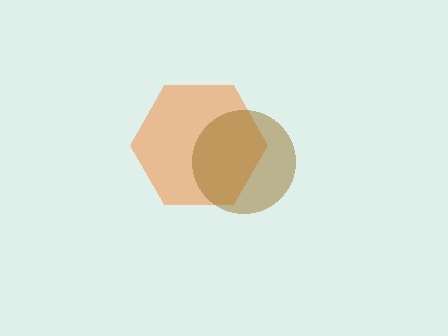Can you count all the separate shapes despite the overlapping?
Yes, there are 2 separate shapes.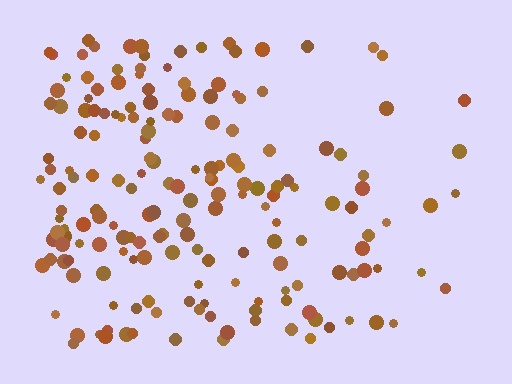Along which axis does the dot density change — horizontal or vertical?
Horizontal.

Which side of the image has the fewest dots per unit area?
The right.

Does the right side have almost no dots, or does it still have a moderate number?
Still a moderate number, just noticeably fewer than the left.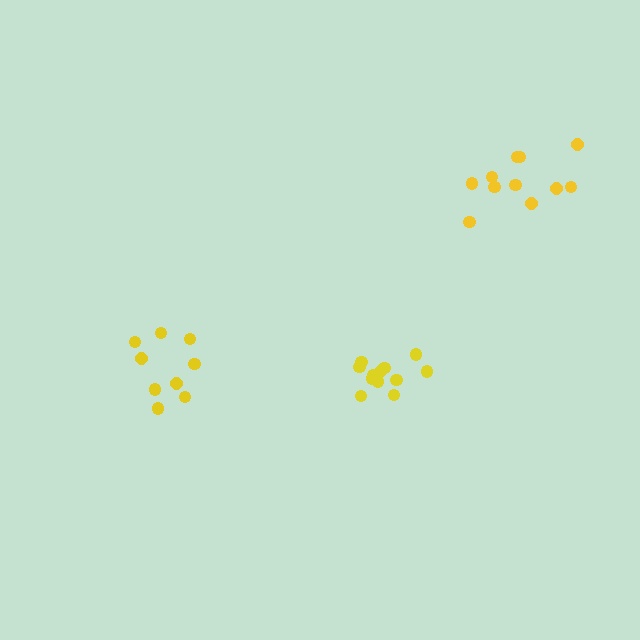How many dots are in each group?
Group 1: 11 dots, Group 2: 9 dots, Group 3: 12 dots (32 total).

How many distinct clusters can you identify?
There are 3 distinct clusters.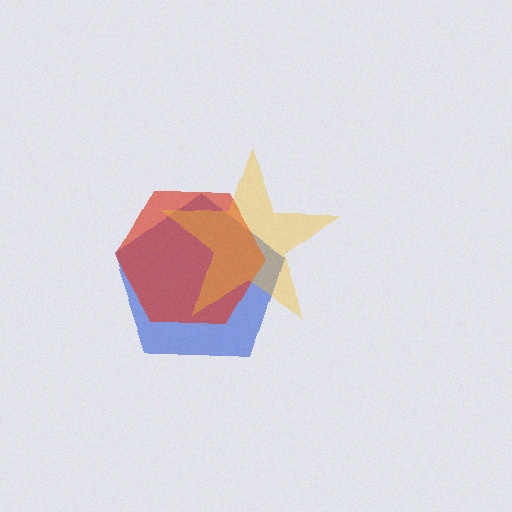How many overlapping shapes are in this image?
There are 3 overlapping shapes in the image.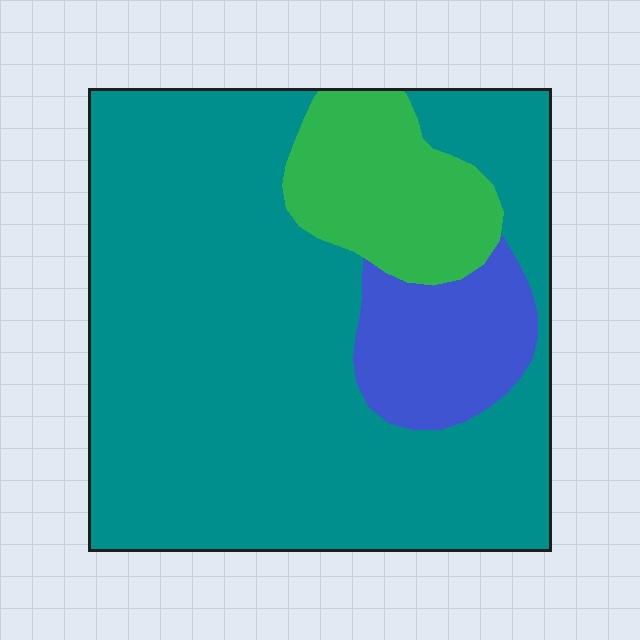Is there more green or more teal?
Teal.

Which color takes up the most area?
Teal, at roughly 75%.